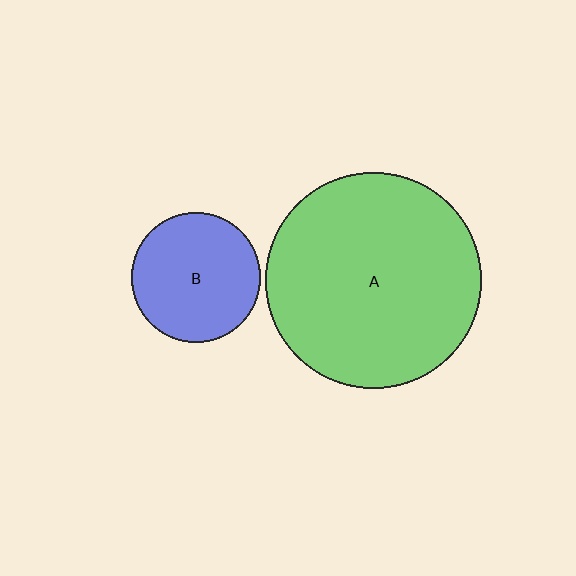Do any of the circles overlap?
No, none of the circles overlap.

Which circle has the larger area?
Circle A (green).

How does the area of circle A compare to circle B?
Approximately 2.8 times.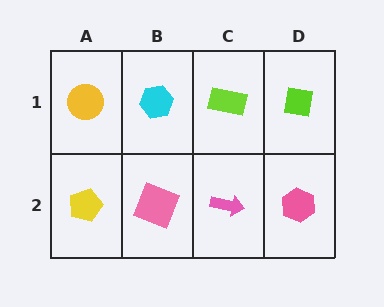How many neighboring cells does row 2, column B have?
3.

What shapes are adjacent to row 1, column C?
A pink arrow (row 2, column C), a cyan hexagon (row 1, column B), a lime square (row 1, column D).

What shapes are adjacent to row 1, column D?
A pink hexagon (row 2, column D), a lime rectangle (row 1, column C).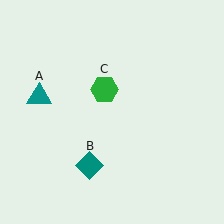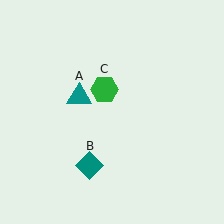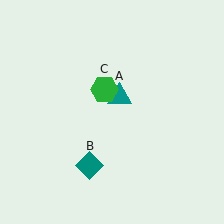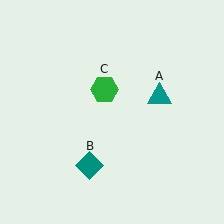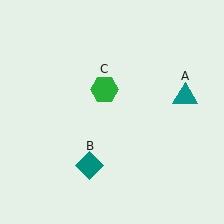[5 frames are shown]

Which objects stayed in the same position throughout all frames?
Teal diamond (object B) and green hexagon (object C) remained stationary.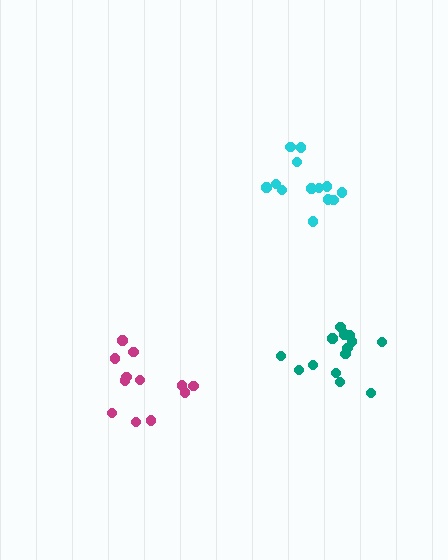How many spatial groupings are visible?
There are 3 spatial groupings.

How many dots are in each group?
Group 1: 14 dots, Group 2: 13 dots, Group 3: 12 dots (39 total).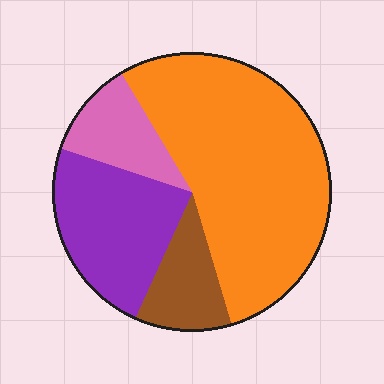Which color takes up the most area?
Orange, at roughly 55%.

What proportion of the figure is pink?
Pink takes up about one eighth (1/8) of the figure.